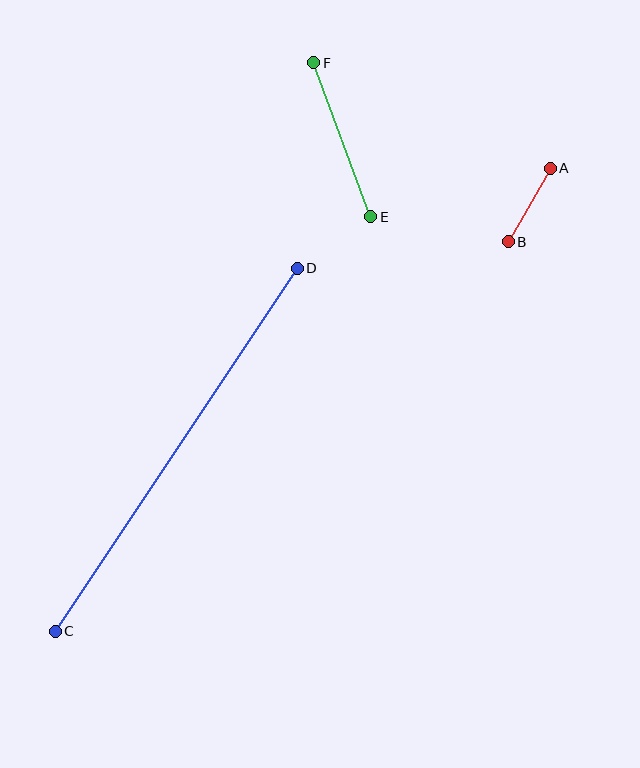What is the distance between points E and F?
The distance is approximately 164 pixels.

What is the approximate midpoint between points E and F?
The midpoint is at approximately (342, 140) pixels.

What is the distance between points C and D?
The distance is approximately 436 pixels.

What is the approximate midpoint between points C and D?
The midpoint is at approximately (176, 450) pixels.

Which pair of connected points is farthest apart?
Points C and D are farthest apart.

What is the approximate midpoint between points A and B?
The midpoint is at approximately (529, 205) pixels.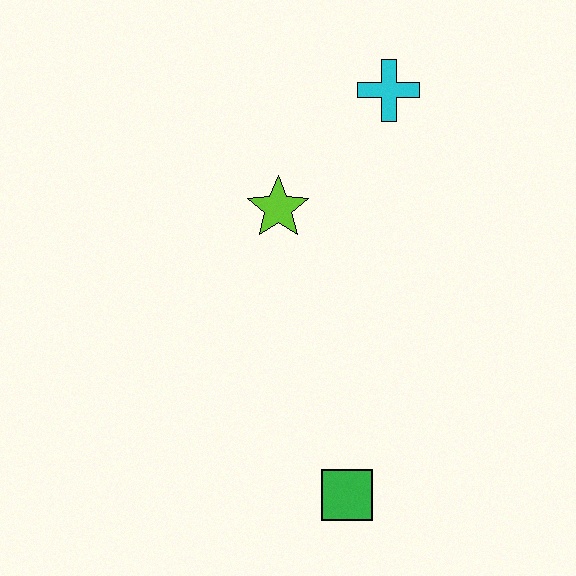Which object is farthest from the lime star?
The green square is farthest from the lime star.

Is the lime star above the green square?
Yes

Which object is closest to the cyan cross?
The lime star is closest to the cyan cross.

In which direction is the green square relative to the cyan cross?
The green square is below the cyan cross.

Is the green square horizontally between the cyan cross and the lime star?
Yes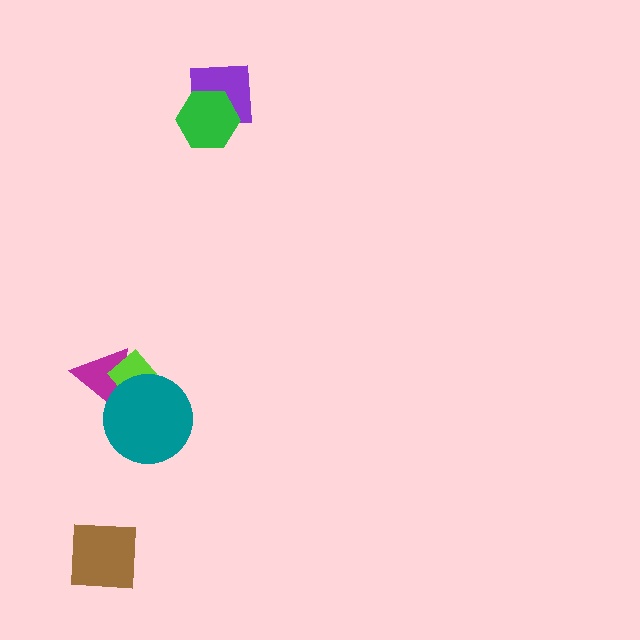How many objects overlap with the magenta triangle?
2 objects overlap with the magenta triangle.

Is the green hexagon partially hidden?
No, no other shape covers it.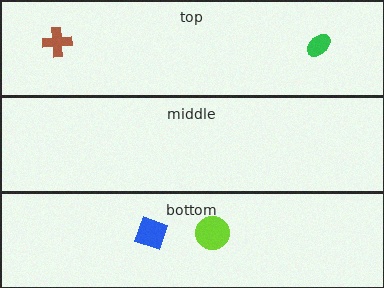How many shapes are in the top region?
2.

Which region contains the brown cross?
The top region.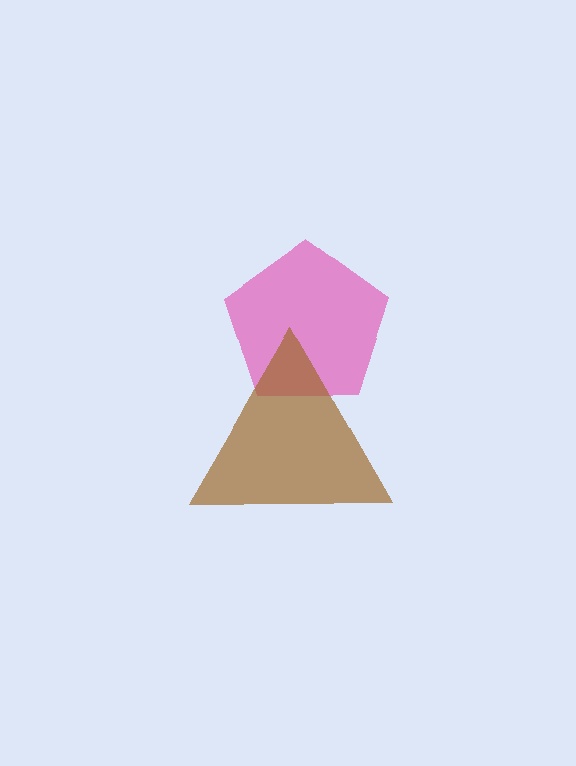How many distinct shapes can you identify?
There are 2 distinct shapes: a pink pentagon, a brown triangle.